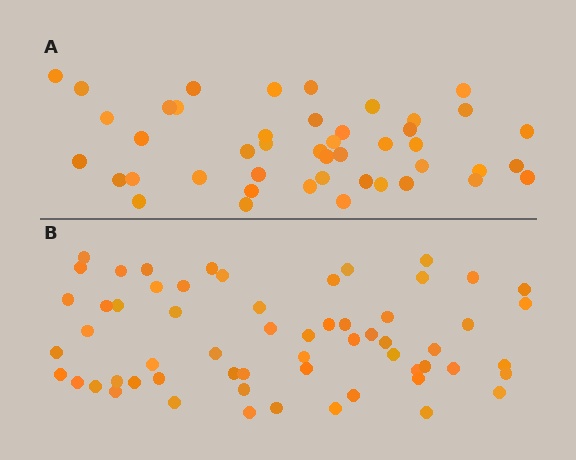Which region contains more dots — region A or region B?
Region B (the bottom region) has more dots.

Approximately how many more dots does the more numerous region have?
Region B has approximately 15 more dots than region A.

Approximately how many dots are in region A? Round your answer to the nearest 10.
About 40 dots. (The exact count is 45, which rounds to 40.)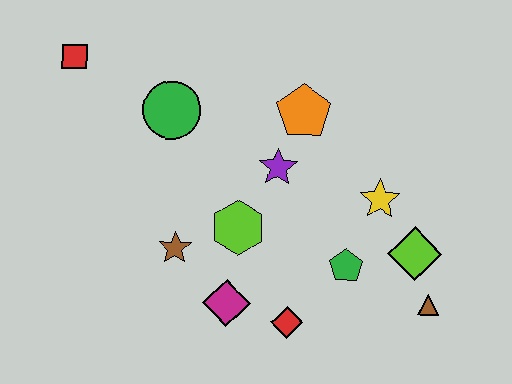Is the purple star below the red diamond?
No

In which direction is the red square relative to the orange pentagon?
The red square is to the left of the orange pentagon.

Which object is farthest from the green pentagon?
The red square is farthest from the green pentagon.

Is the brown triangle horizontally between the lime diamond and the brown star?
No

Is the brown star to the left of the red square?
No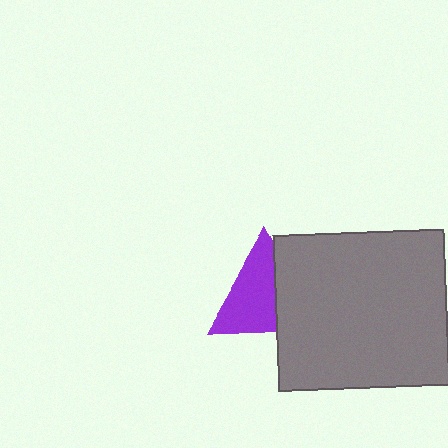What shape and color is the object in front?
The object in front is a gray rectangle.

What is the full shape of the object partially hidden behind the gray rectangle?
The partially hidden object is a purple triangle.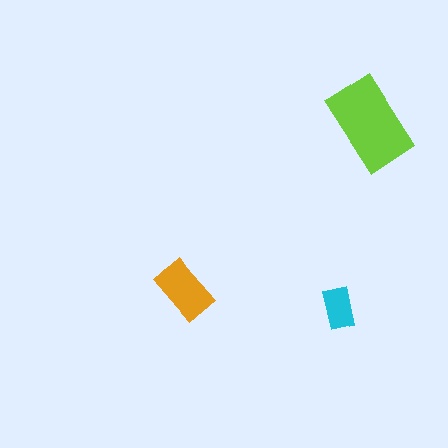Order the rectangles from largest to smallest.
the lime one, the orange one, the cyan one.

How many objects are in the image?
There are 3 objects in the image.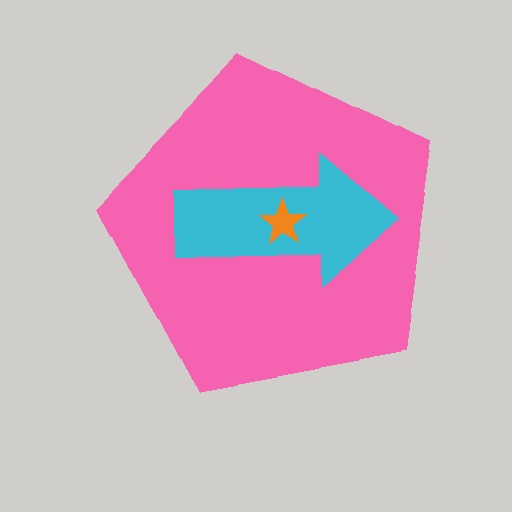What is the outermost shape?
The pink pentagon.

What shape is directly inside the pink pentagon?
The cyan arrow.